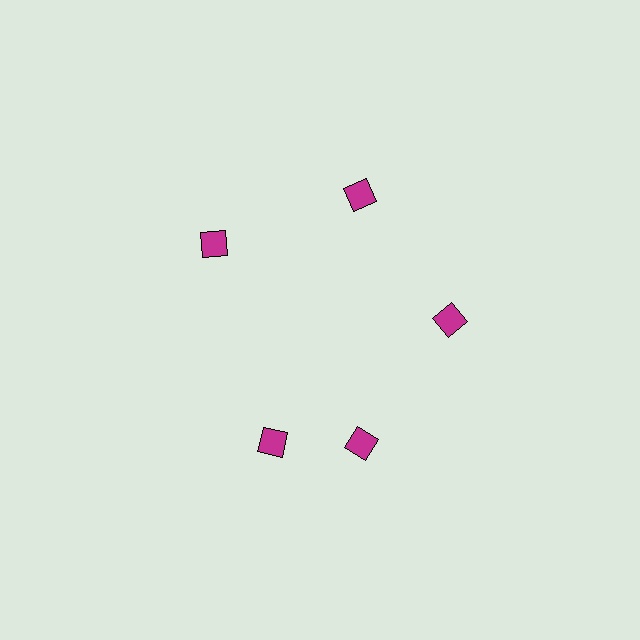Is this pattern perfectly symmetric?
No. The 5 magenta diamonds are arranged in a ring, but one element near the 8 o'clock position is rotated out of alignment along the ring, breaking the 5-fold rotational symmetry.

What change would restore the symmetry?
The symmetry would be restored by rotating it back into even spacing with its neighbors so that all 5 diamonds sit at equal angles and equal distance from the center.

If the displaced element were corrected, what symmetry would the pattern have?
It would have 5-fold rotational symmetry — the pattern would map onto itself every 72 degrees.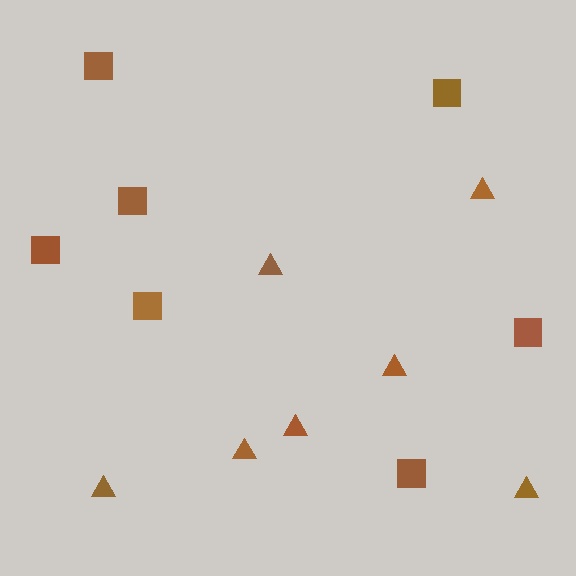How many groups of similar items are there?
There are 2 groups: one group of triangles (7) and one group of squares (7).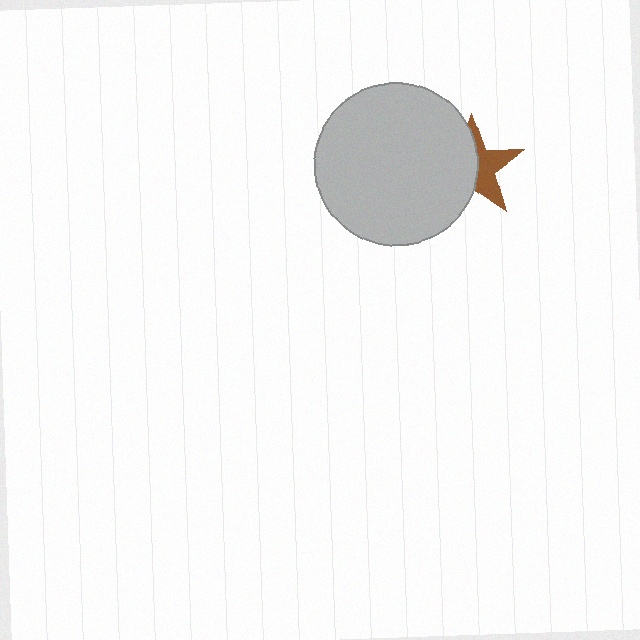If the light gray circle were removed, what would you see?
You would see the complete brown star.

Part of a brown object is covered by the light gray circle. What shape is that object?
It is a star.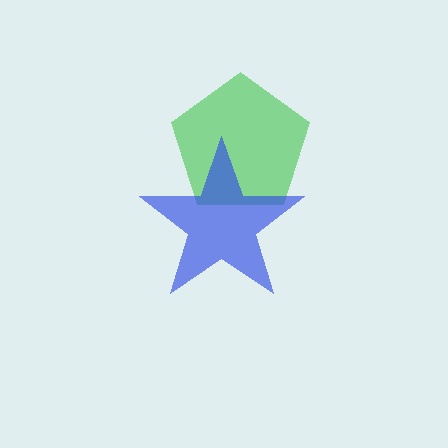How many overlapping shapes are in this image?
There are 2 overlapping shapes in the image.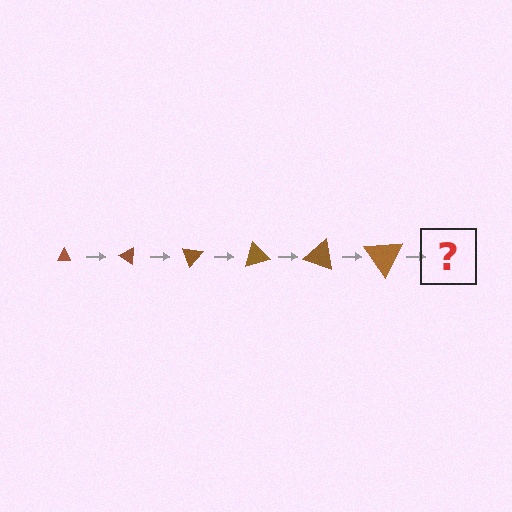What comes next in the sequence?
The next element should be a triangle, larger than the previous one and rotated 210 degrees from the start.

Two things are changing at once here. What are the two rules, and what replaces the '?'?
The two rules are that the triangle grows larger each step and it rotates 35 degrees each step. The '?' should be a triangle, larger than the previous one and rotated 210 degrees from the start.